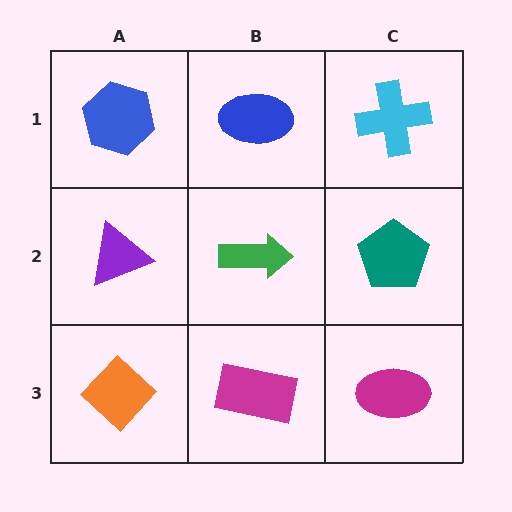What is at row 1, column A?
A blue hexagon.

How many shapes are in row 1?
3 shapes.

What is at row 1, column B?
A blue ellipse.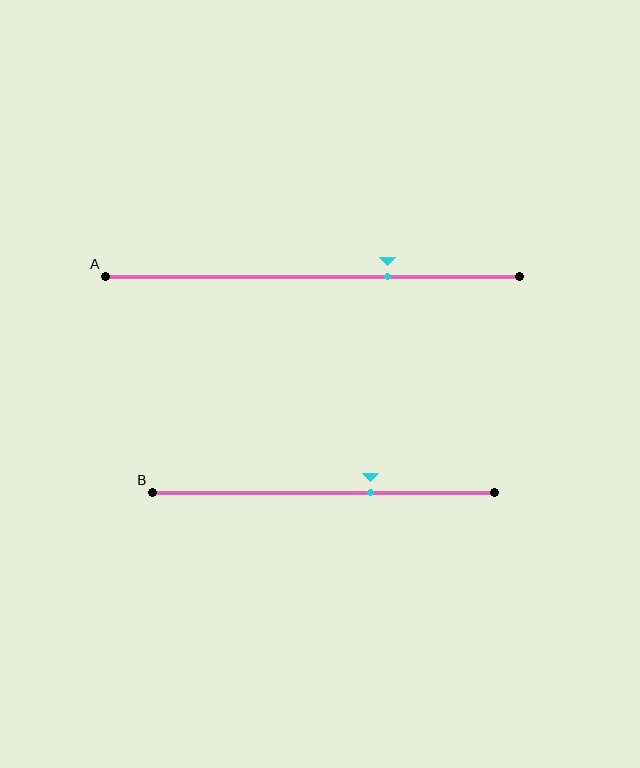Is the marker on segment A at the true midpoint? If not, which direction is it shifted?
No, the marker on segment A is shifted to the right by about 18% of the segment length.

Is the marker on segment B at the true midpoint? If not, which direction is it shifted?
No, the marker on segment B is shifted to the right by about 14% of the segment length.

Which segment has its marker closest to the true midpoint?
Segment B has its marker closest to the true midpoint.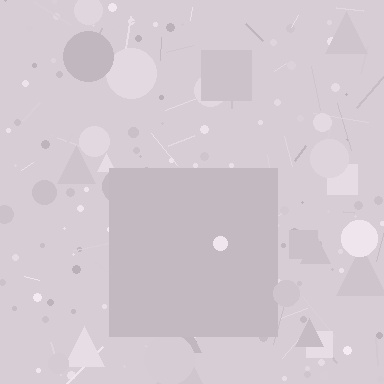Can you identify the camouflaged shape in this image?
The camouflaged shape is a square.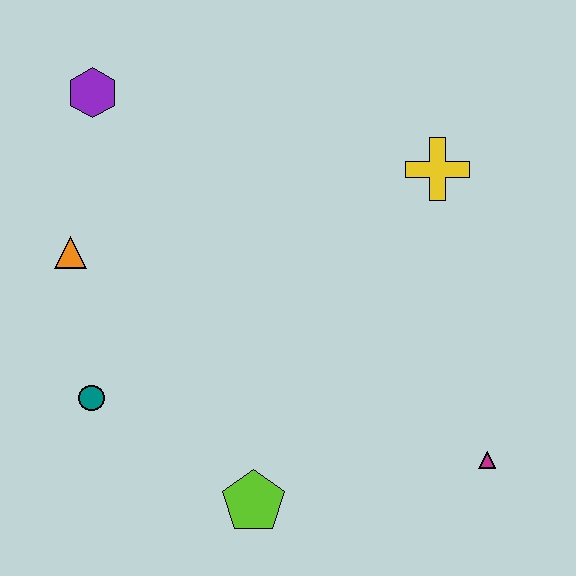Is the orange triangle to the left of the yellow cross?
Yes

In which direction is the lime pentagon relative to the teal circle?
The lime pentagon is to the right of the teal circle.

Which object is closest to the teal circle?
The orange triangle is closest to the teal circle.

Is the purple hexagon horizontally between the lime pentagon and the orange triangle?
Yes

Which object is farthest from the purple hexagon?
The magenta triangle is farthest from the purple hexagon.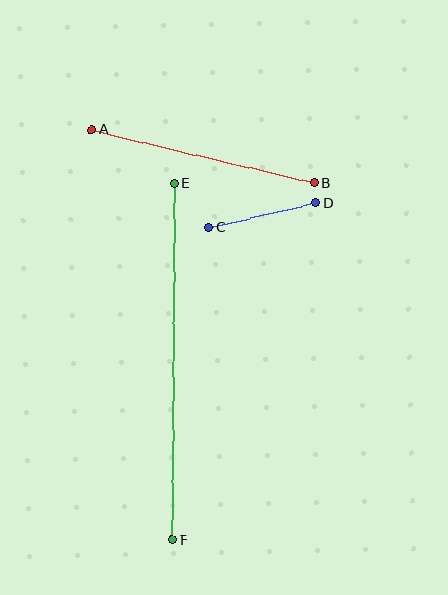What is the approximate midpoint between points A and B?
The midpoint is at approximately (203, 156) pixels.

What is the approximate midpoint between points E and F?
The midpoint is at approximately (173, 361) pixels.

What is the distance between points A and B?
The distance is approximately 229 pixels.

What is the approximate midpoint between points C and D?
The midpoint is at approximately (262, 215) pixels.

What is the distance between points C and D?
The distance is approximately 110 pixels.